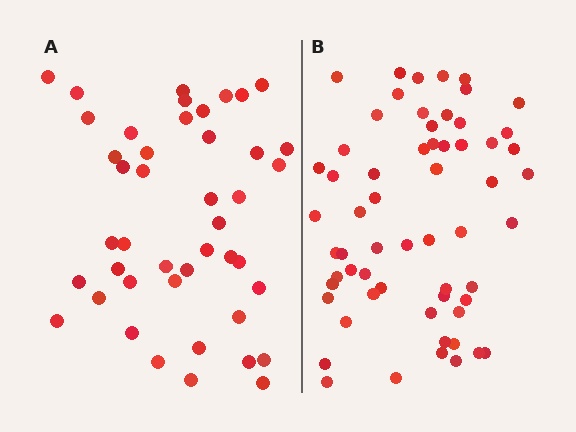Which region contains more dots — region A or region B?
Region B (the right region) has more dots.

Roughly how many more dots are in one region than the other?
Region B has approximately 15 more dots than region A.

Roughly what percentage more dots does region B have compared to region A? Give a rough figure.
About 35% more.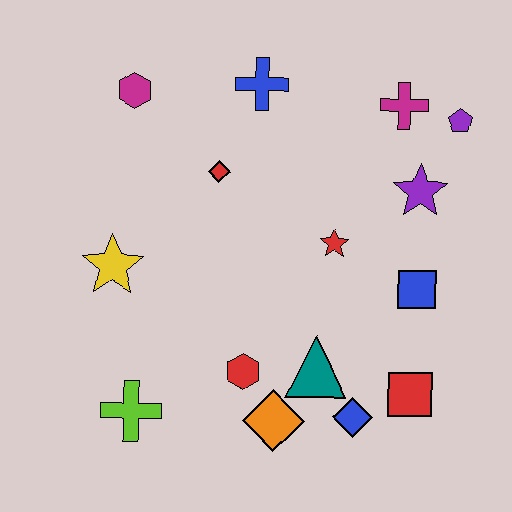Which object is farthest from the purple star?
The lime cross is farthest from the purple star.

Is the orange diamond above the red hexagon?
No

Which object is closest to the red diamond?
The blue cross is closest to the red diamond.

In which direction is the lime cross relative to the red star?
The lime cross is to the left of the red star.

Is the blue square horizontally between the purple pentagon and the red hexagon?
Yes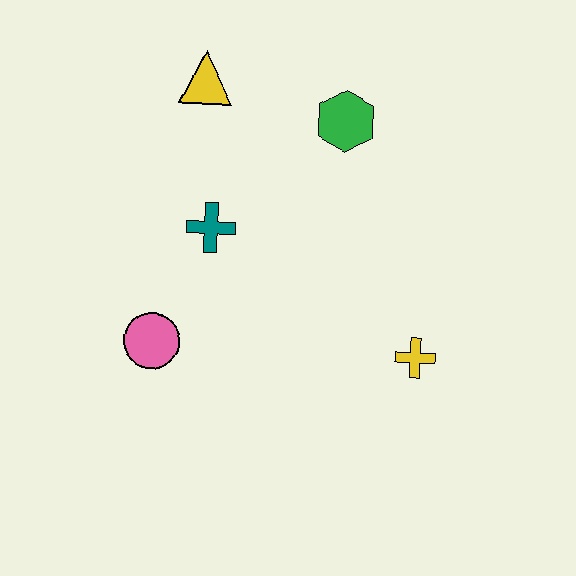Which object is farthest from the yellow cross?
The yellow triangle is farthest from the yellow cross.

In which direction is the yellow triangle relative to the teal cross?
The yellow triangle is above the teal cross.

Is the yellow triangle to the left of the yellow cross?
Yes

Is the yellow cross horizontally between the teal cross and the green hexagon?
No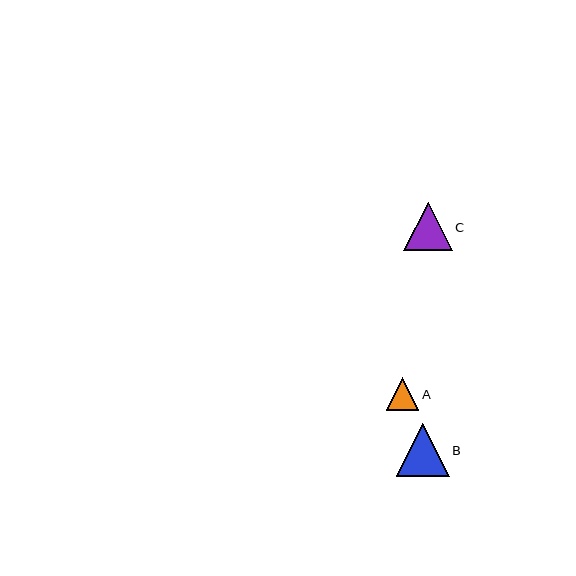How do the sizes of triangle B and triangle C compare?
Triangle B and triangle C are approximately the same size.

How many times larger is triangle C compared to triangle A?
Triangle C is approximately 1.5 times the size of triangle A.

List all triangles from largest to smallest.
From largest to smallest: B, C, A.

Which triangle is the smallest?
Triangle A is the smallest with a size of approximately 32 pixels.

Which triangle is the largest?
Triangle B is the largest with a size of approximately 53 pixels.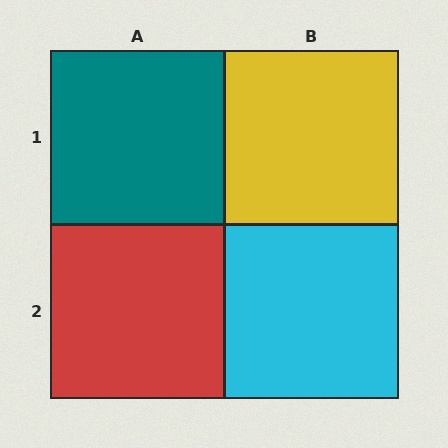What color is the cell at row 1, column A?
Teal.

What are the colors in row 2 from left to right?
Red, cyan.